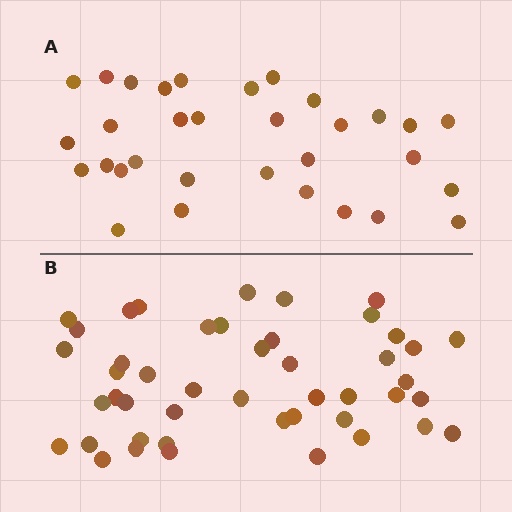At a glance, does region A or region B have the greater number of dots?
Region B (the bottom region) has more dots.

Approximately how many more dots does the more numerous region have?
Region B has approximately 15 more dots than region A.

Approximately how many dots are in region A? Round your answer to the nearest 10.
About 30 dots. (The exact count is 32, which rounds to 30.)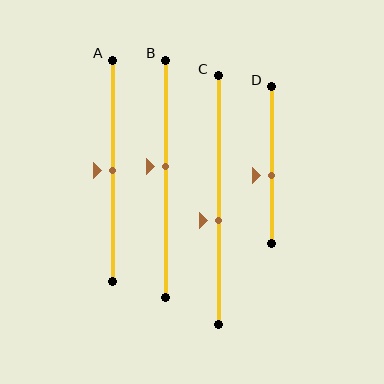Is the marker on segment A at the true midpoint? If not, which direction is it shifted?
Yes, the marker on segment A is at the true midpoint.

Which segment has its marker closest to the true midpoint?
Segment A has its marker closest to the true midpoint.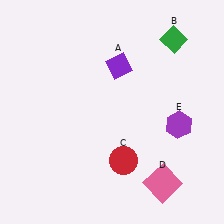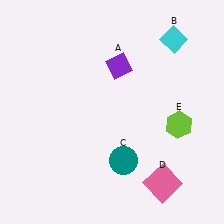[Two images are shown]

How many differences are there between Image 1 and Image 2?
There are 3 differences between the two images.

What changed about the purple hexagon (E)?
In Image 1, E is purple. In Image 2, it changed to lime.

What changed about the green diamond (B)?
In Image 1, B is green. In Image 2, it changed to cyan.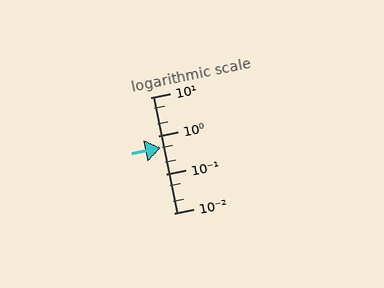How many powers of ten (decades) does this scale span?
The scale spans 3 decades, from 0.01 to 10.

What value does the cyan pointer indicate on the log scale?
The pointer indicates approximately 0.5.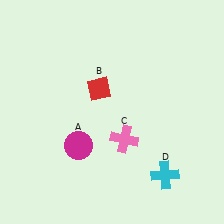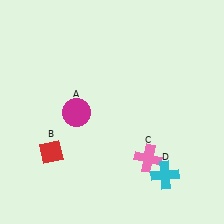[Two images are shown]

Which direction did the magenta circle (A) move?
The magenta circle (A) moved up.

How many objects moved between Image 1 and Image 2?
3 objects moved between the two images.